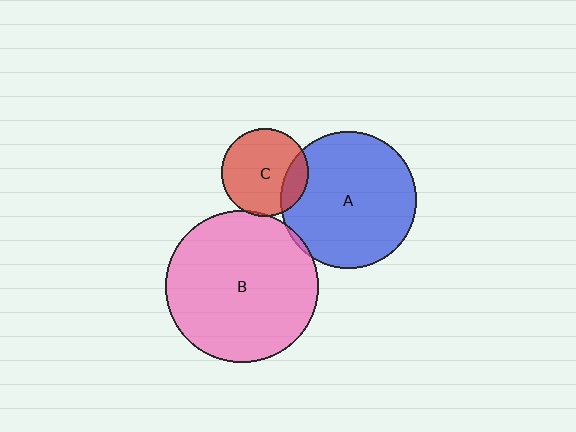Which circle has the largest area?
Circle B (pink).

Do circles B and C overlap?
Yes.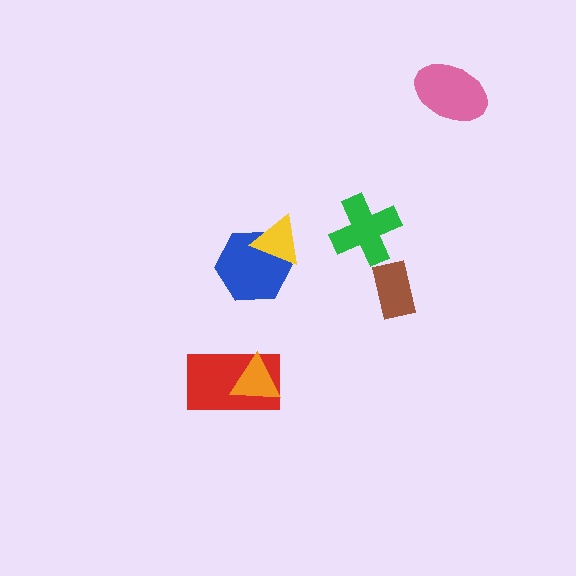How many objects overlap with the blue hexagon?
1 object overlaps with the blue hexagon.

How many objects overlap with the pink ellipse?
0 objects overlap with the pink ellipse.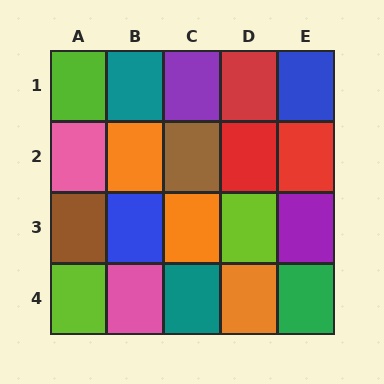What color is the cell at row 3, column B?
Blue.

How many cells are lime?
3 cells are lime.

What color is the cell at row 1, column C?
Purple.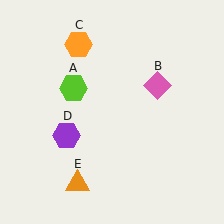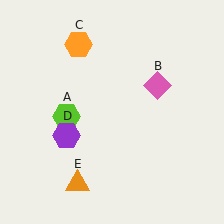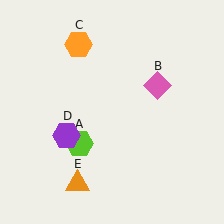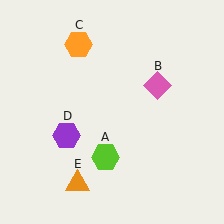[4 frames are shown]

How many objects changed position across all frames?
1 object changed position: lime hexagon (object A).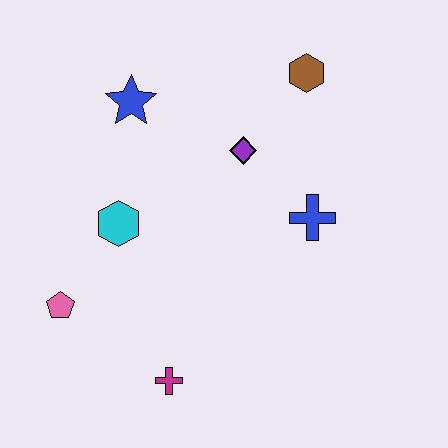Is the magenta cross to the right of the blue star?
Yes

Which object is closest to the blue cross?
The purple diamond is closest to the blue cross.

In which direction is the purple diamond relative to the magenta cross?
The purple diamond is above the magenta cross.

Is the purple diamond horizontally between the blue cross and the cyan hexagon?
Yes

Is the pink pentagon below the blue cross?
Yes